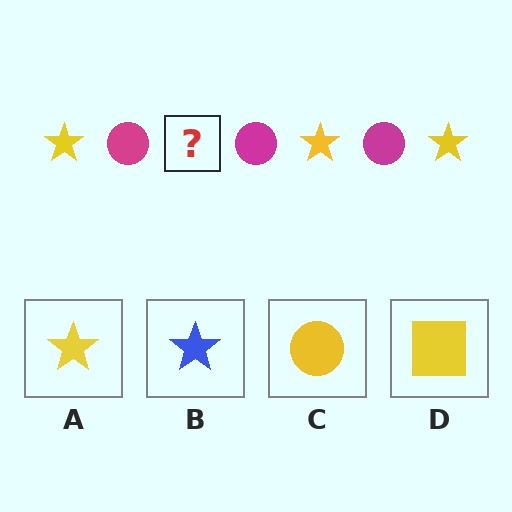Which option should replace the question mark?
Option A.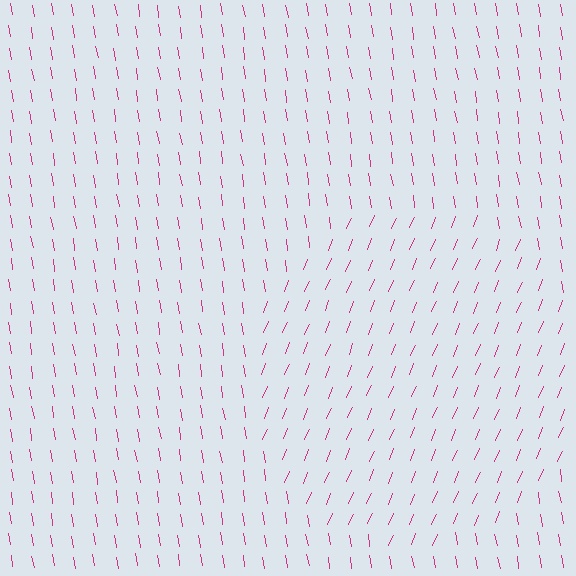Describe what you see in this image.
The image is filled with small magenta line segments. A circle region in the image has lines oriented differently from the surrounding lines, creating a visible texture boundary.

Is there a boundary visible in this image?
Yes, there is a texture boundary formed by a change in line orientation.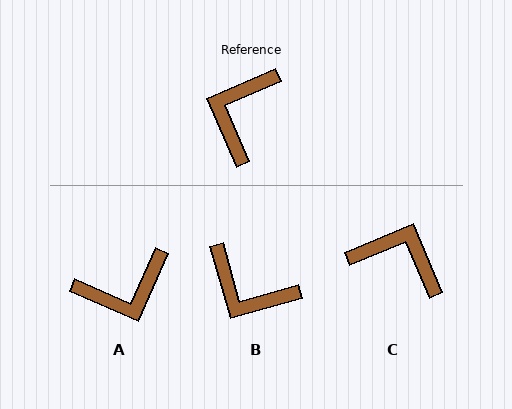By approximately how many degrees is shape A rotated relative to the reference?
Approximately 133 degrees counter-clockwise.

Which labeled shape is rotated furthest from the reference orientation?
A, about 133 degrees away.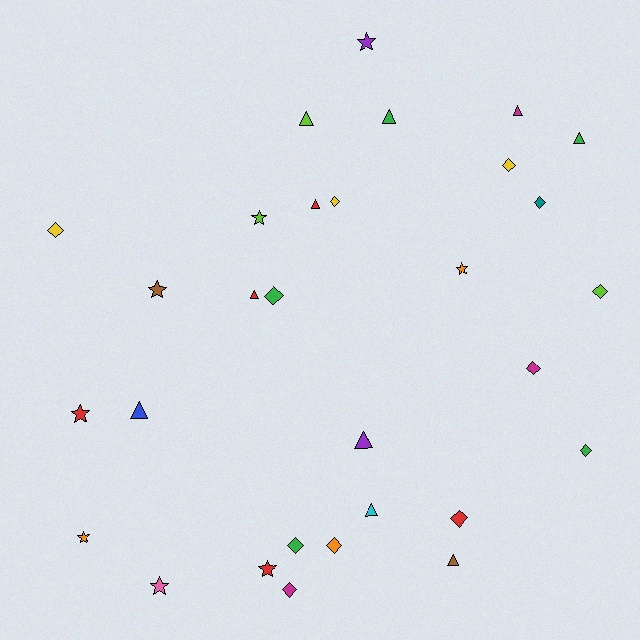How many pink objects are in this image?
There is 1 pink object.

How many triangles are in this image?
There are 10 triangles.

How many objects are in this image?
There are 30 objects.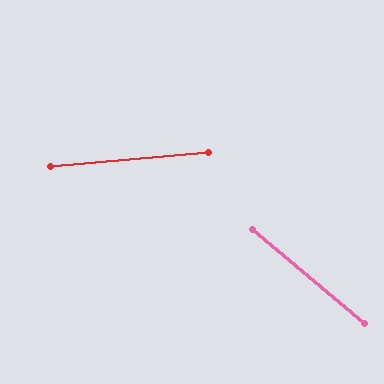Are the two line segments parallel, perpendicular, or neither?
Neither parallel nor perpendicular — they differ by about 45°.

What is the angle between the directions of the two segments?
Approximately 45 degrees.